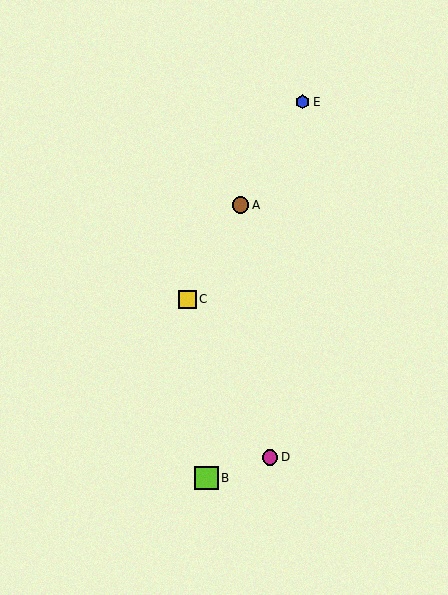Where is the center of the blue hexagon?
The center of the blue hexagon is at (303, 102).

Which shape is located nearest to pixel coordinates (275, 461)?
The magenta circle (labeled D) at (270, 457) is nearest to that location.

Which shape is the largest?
The lime square (labeled B) is the largest.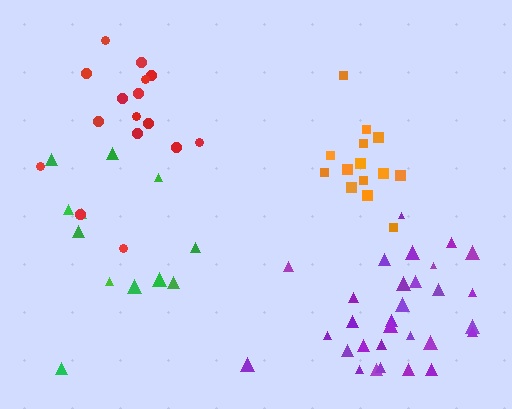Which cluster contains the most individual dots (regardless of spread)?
Purple (30).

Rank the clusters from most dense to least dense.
orange, purple, red, green.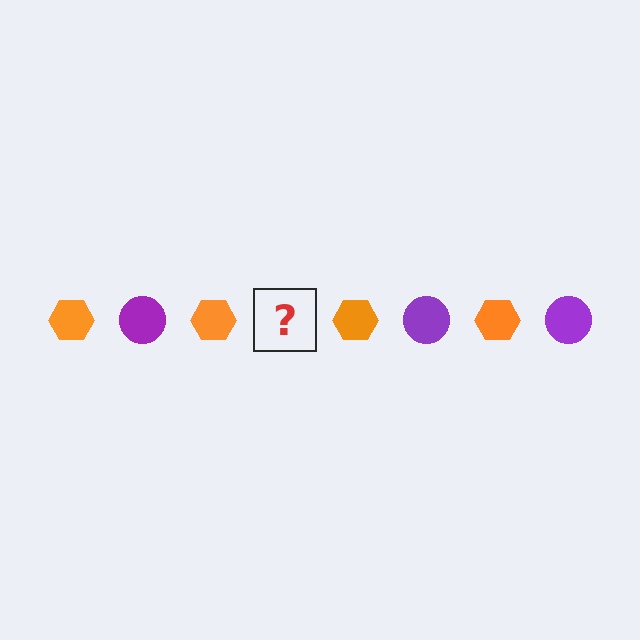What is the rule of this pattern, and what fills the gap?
The rule is that the pattern alternates between orange hexagon and purple circle. The gap should be filled with a purple circle.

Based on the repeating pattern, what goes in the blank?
The blank should be a purple circle.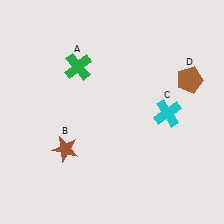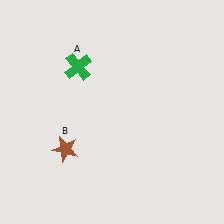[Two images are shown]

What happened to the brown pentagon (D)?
The brown pentagon (D) was removed in Image 2. It was in the top-right area of Image 1.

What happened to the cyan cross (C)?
The cyan cross (C) was removed in Image 2. It was in the bottom-right area of Image 1.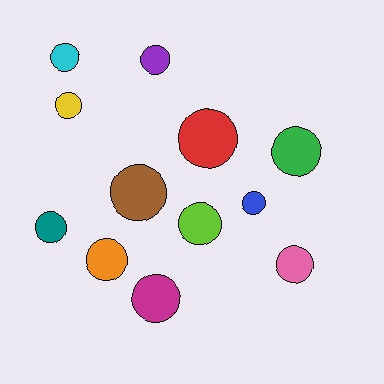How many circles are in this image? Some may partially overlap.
There are 12 circles.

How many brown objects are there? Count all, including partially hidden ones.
There is 1 brown object.